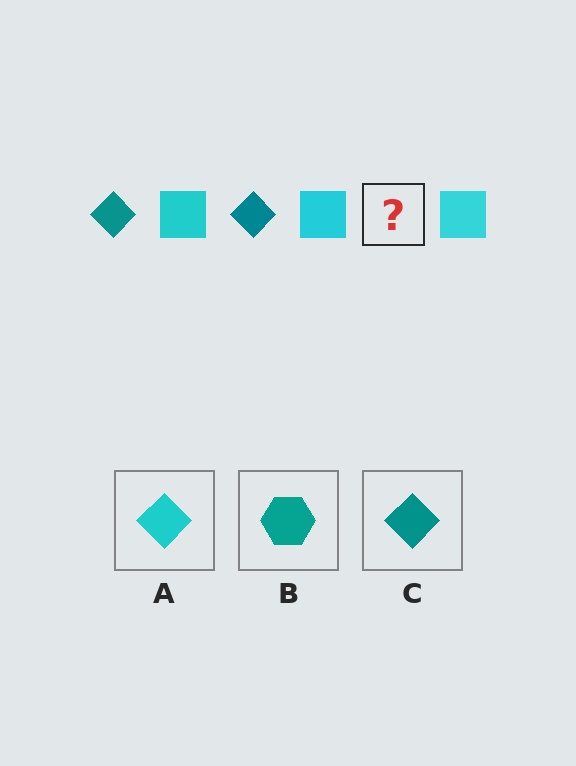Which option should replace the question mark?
Option C.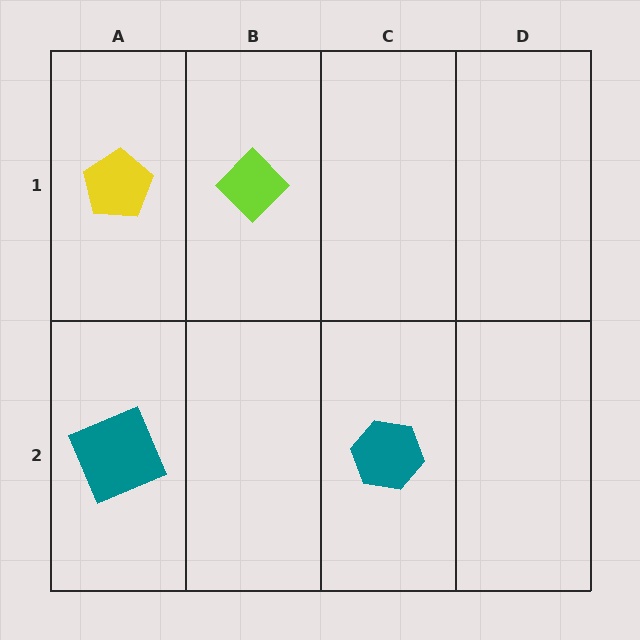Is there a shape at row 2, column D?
No, that cell is empty.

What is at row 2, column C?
A teal hexagon.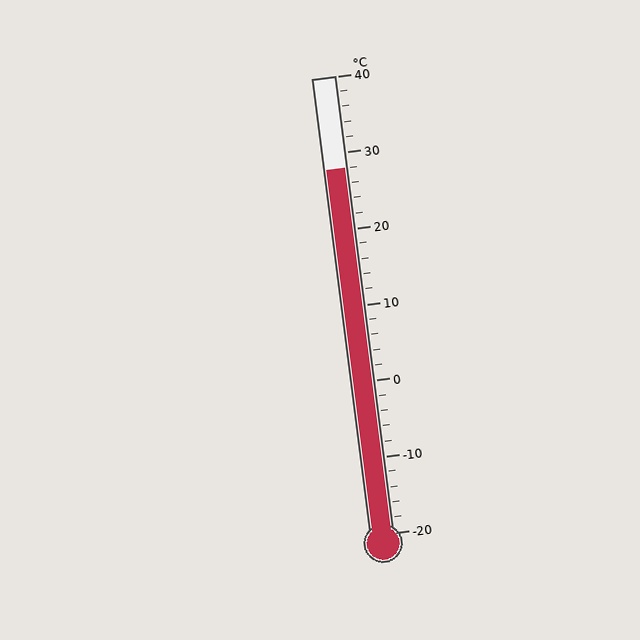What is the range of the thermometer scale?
The thermometer scale ranges from -20°C to 40°C.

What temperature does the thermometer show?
The thermometer shows approximately 28°C.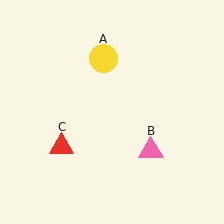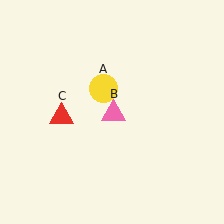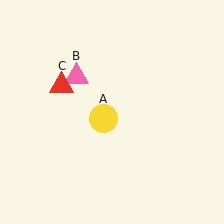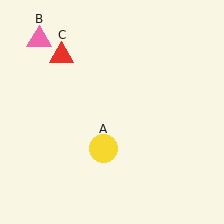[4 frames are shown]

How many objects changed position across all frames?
3 objects changed position: yellow circle (object A), pink triangle (object B), red triangle (object C).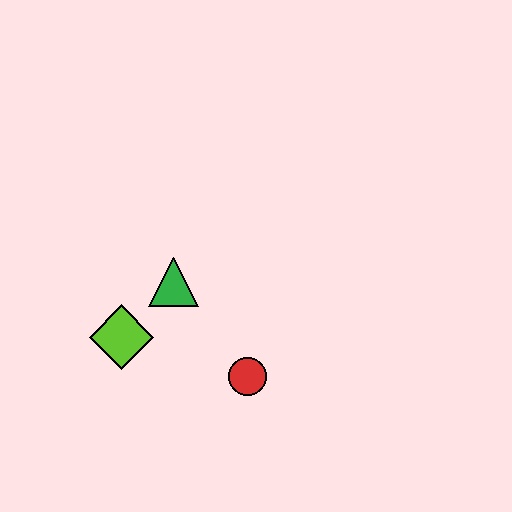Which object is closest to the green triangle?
The lime diamond is closest to the green triangle.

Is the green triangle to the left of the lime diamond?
No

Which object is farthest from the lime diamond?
The red circle is farthest from the lime diamond.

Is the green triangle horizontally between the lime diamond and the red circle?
Yes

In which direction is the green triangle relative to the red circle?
The green triangle is above the red circle.